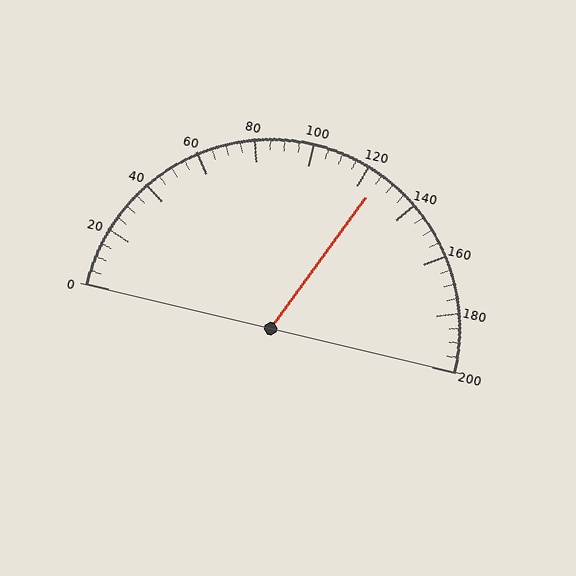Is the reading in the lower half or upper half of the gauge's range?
The reading is in the upper half of the range (0 to 200).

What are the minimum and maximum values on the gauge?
The gauge ranges from 0 to 200.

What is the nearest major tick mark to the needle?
The nearest major tick mark is 120.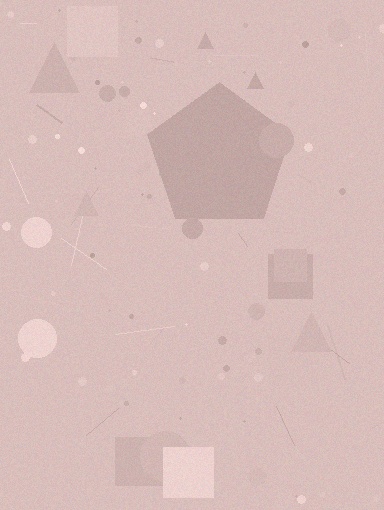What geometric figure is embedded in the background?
A pentagon is embedded in the background.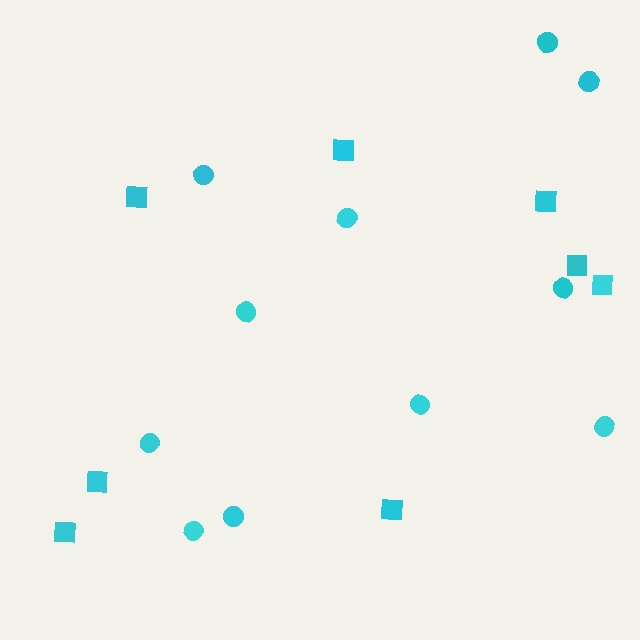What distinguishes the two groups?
There are 2 groups: one group of circles (11) and one group of squares (8).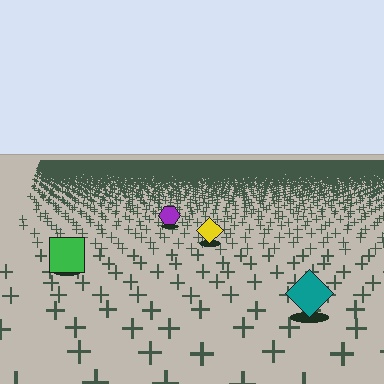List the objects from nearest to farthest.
From nearest to farthest: the teal diamond, the green square, the yellow diamond, the purple hexagon.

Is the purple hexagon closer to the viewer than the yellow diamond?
No. The yellow diamond is closer — you can tell from the texture gradient: the ground texture is coarser near it.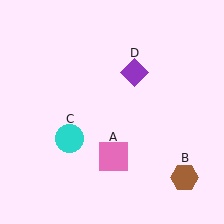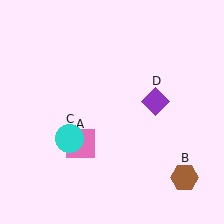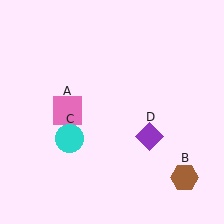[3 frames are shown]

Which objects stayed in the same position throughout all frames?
Brown hexagon (object B) and cyan circle (object C) remained stationary.